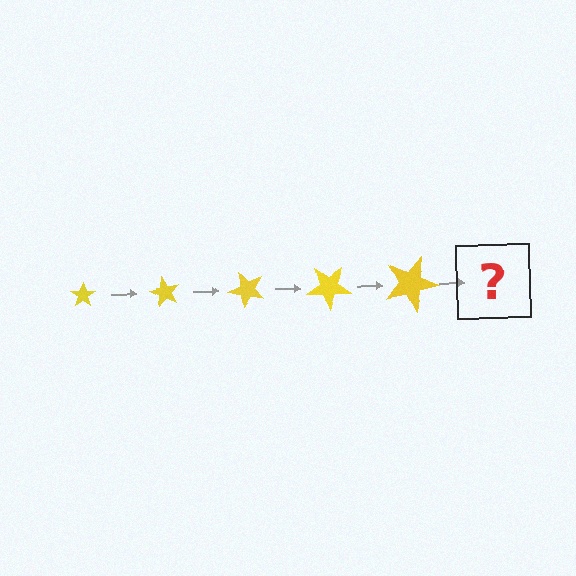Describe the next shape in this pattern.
It should be a star, larger than the previous one and rotated 300 degrees from the start.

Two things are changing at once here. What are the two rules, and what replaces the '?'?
The two rules are that the star grows larger each step and it rotates 60 degrees each step. The '?' should be a star, larger than the previous one and rotated 300 degrees from the start.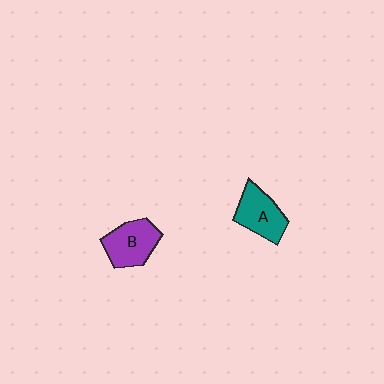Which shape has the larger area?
Shape B (purple).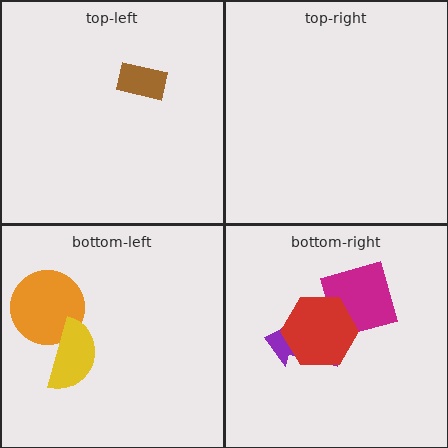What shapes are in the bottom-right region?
The magenta square, the purple arrow, the red hexagon.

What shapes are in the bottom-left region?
The orange circle, the yellow semicircle.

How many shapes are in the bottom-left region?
2.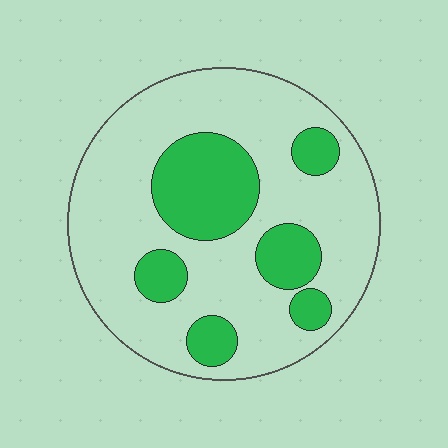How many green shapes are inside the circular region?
6.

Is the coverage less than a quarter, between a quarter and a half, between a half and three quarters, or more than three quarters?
Between a quarter and a half.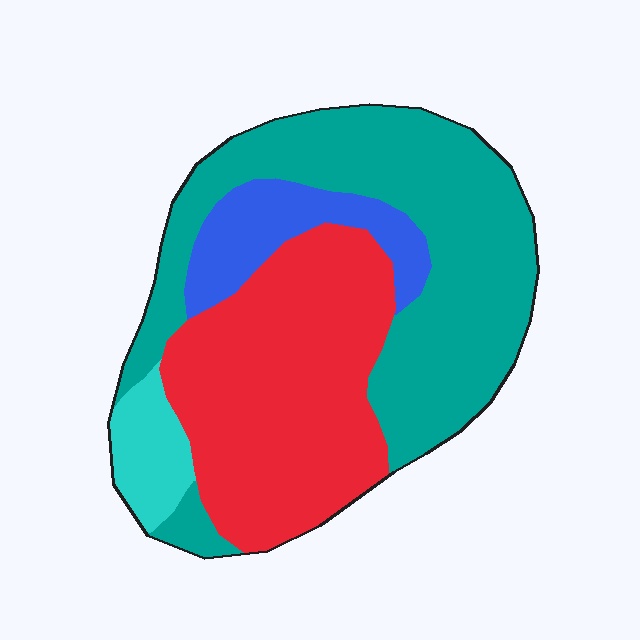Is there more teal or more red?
Teal.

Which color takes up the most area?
Teal, at roughly 45%.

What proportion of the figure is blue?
Blue covers 11% of the figure.